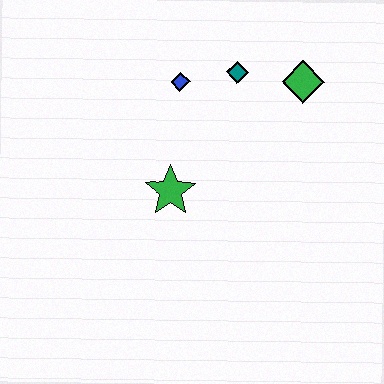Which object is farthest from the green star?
The green diamond is farthest from the green star.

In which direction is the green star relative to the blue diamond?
The green star is below the blue diamond.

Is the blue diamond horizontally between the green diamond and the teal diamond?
No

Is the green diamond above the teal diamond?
No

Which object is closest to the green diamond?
The teal diamond is closest to the green diamond.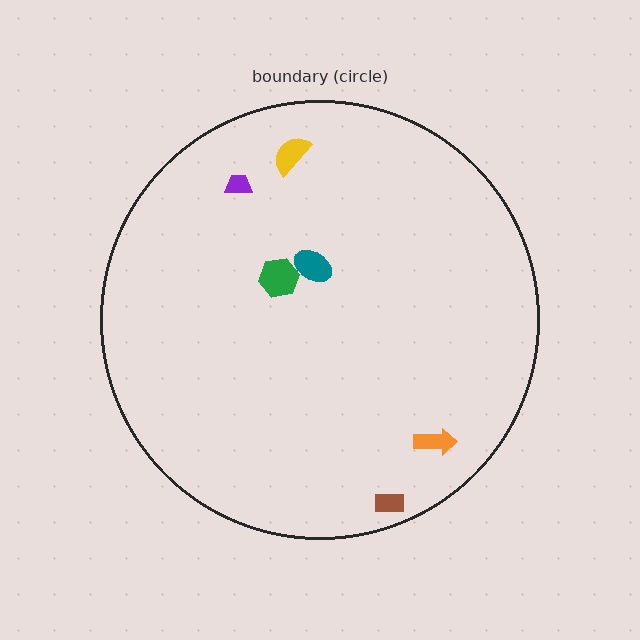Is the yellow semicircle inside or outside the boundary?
Inside.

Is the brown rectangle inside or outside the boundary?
Inside.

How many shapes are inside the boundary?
6 inside, 0 outside.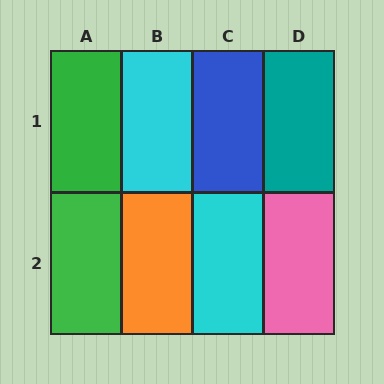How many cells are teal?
1 cell is teal.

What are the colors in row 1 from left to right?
Green, cyan, blue, teal.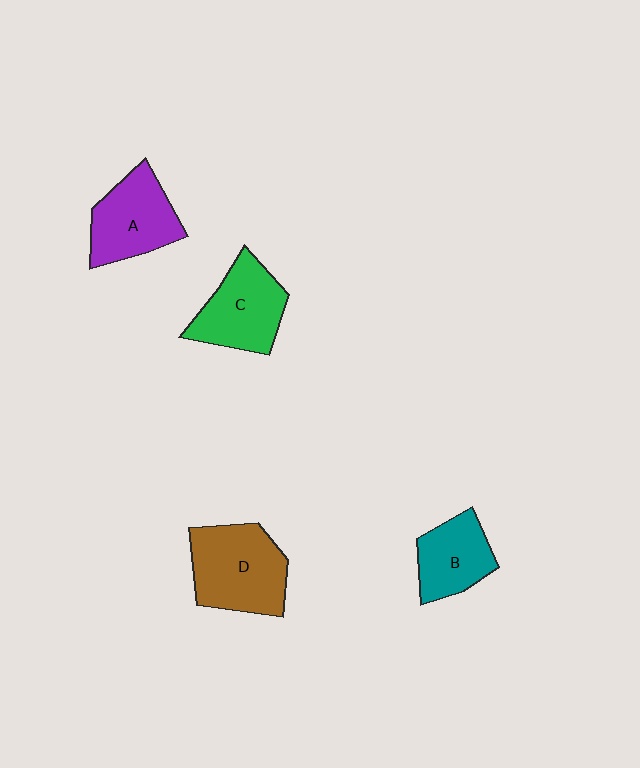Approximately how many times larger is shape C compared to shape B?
Approximately 1.3 times.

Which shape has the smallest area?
Shape B (teal).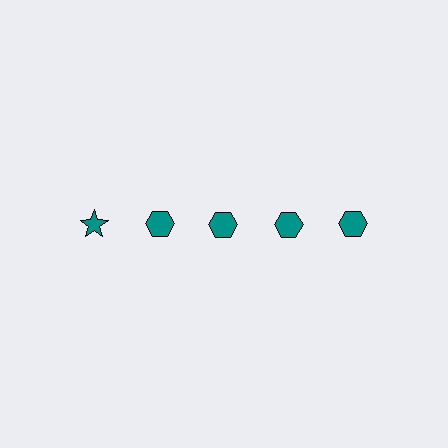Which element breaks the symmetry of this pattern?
The teal star in the top row, leftmost column breaks the symmetry. All other shapes are teal hexagons.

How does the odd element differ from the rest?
It has a different shape: star instead of hexagon.